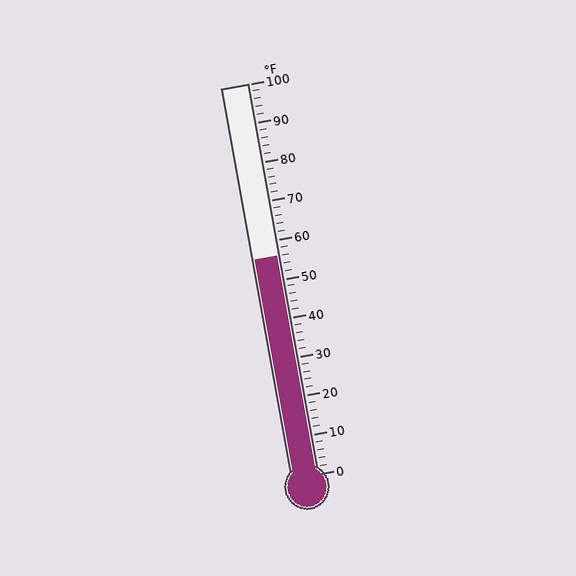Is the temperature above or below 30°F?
The temperature is above 30°F.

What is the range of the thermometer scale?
The thermometer scale ranges from 0°F to 100°F.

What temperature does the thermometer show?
The thermometer shows approximately 56°F.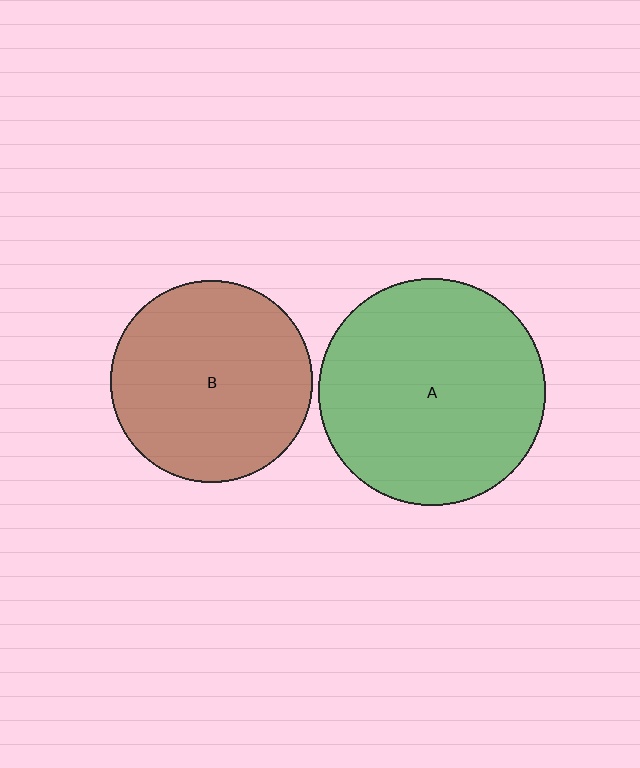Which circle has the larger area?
Circle A (green).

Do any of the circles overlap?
No, none of the circles overlap.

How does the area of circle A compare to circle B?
Approximately 1.3 times.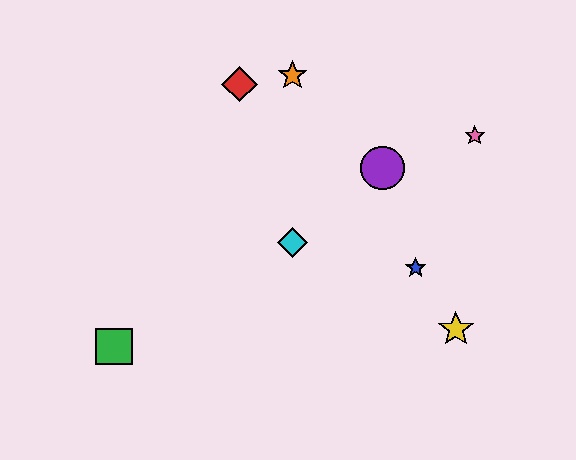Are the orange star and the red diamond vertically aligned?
No, the orange star is at x≈292 and the red diamond is at x≈240.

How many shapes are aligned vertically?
2 shapes (the orange star, the cyan diamond) are aligned vertically.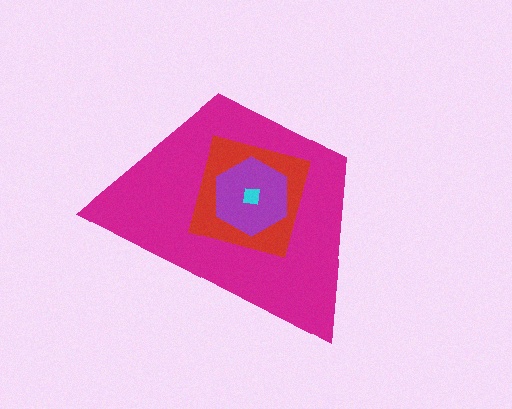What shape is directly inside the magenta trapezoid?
The red square.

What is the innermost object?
The cyan square.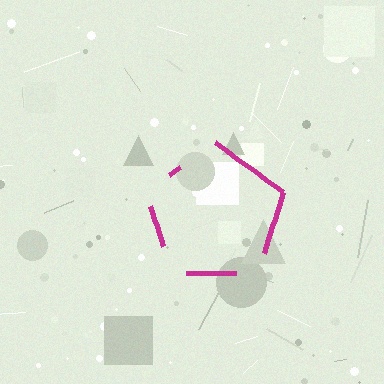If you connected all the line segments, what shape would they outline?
They would outline a pentagon.